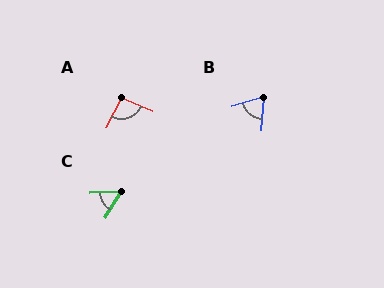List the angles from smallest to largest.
C (56°), B (70°), A (94°).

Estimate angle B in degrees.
Approximately 70 degrees.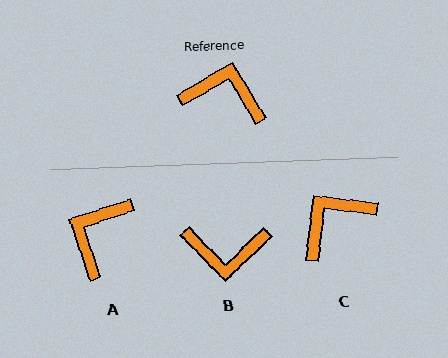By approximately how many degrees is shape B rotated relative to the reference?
Approximately 166 degrees clockwise.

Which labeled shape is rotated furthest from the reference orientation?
B, about 166 degrees away.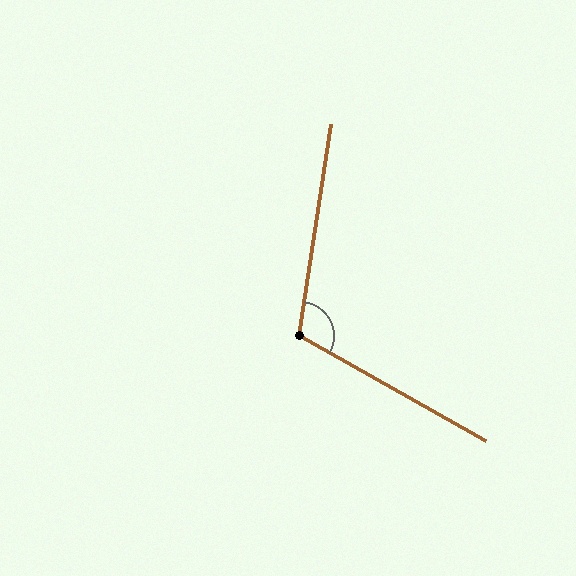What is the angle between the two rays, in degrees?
Approximately 111 degrees.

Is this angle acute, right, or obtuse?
It is obtuse.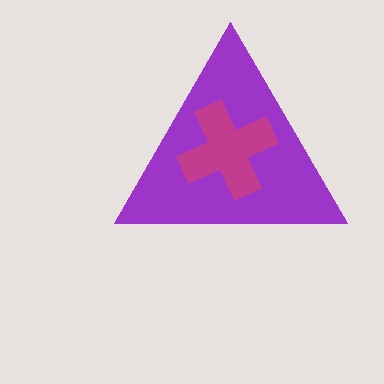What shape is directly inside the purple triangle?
The magenta cross.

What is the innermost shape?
The magenta cross.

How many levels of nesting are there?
2.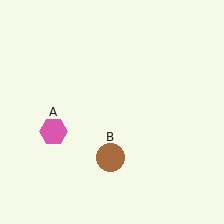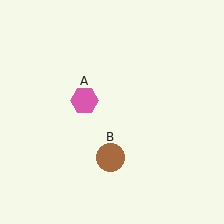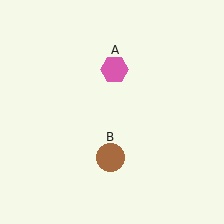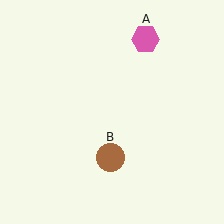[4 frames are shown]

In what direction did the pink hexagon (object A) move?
The pink hexagon (object A) moved up and to the right.